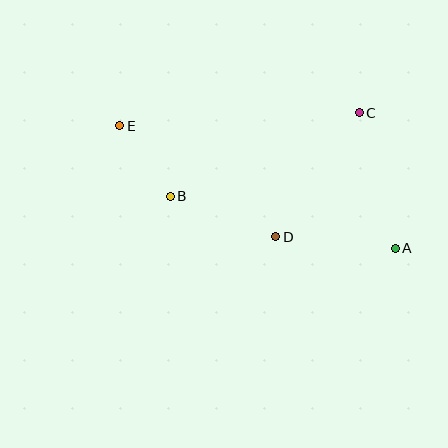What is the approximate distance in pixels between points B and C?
The distance between B and C is approximately 206 pixels.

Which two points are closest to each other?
Points B and E are closest to each other.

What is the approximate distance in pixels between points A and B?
The distance between A and B is approximately 231 pixels.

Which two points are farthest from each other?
Points A and E are farthest from each other.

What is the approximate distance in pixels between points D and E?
The distance between D and E is approximately 191 pixels.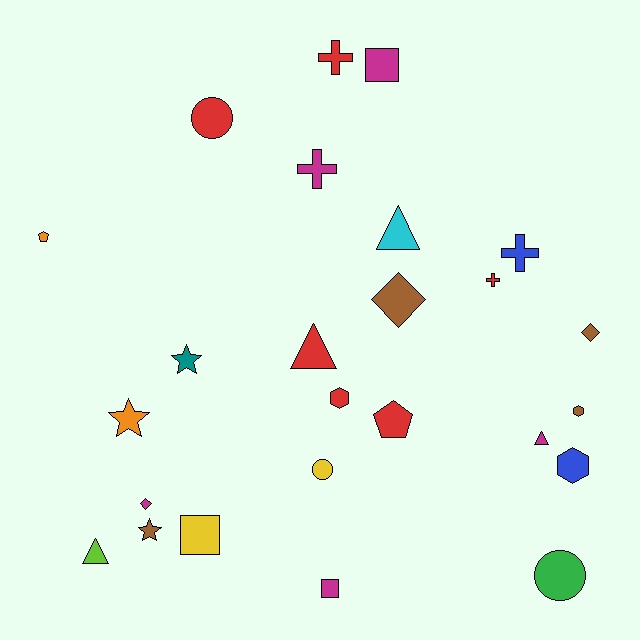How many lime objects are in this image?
There is 1 lime object.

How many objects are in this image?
There are 25 objects.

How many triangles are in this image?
There are 4 triangles.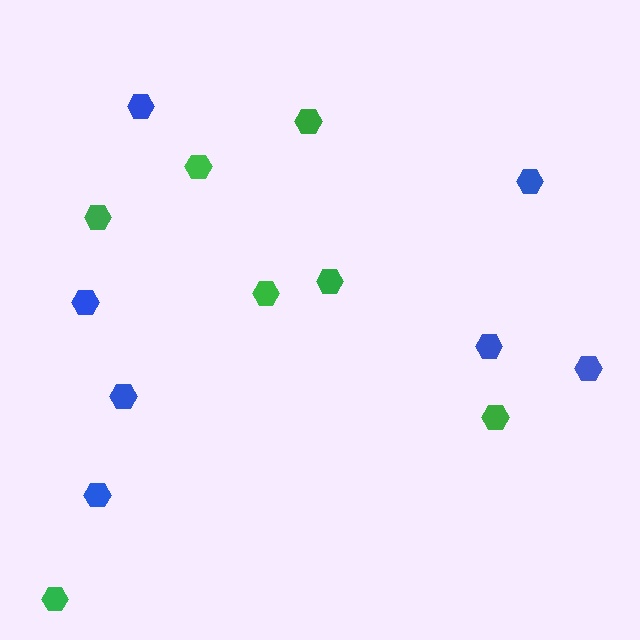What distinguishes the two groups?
There are 2 groups: one group of blue hexagons (7) and one group of green hexagons (7).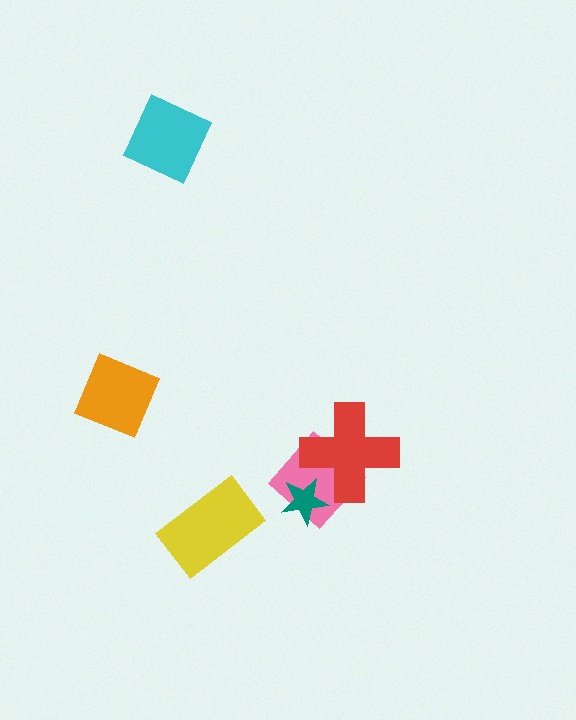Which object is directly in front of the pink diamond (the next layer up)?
The red cross is directly in front of the pink diamond.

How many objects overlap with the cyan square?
0 objects overlap with the cyan square.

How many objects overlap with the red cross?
2 objects overlap with the red cross.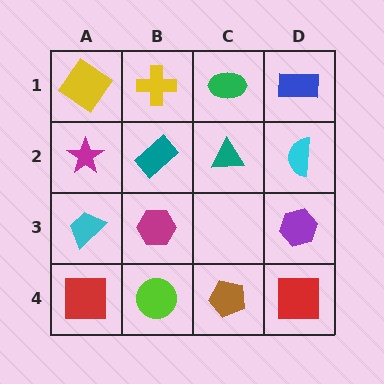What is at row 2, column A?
A magenta star.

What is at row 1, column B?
A yellow cross.